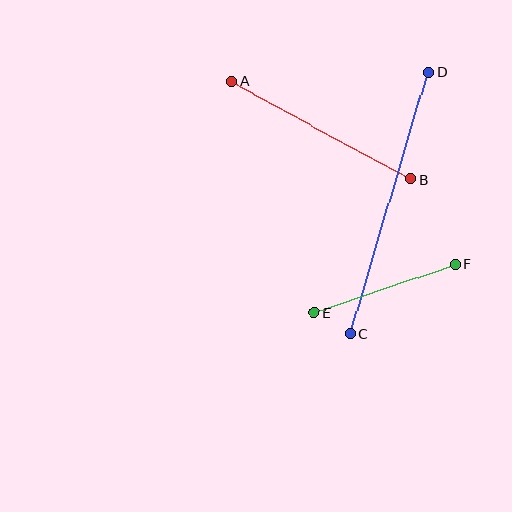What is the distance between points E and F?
The distance is approximately 149 pixels.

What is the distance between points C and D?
The distance is approximately 273 pixels.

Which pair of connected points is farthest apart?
Points C and D are farthest apart.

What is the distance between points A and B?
The distance is approximately 204 pixels.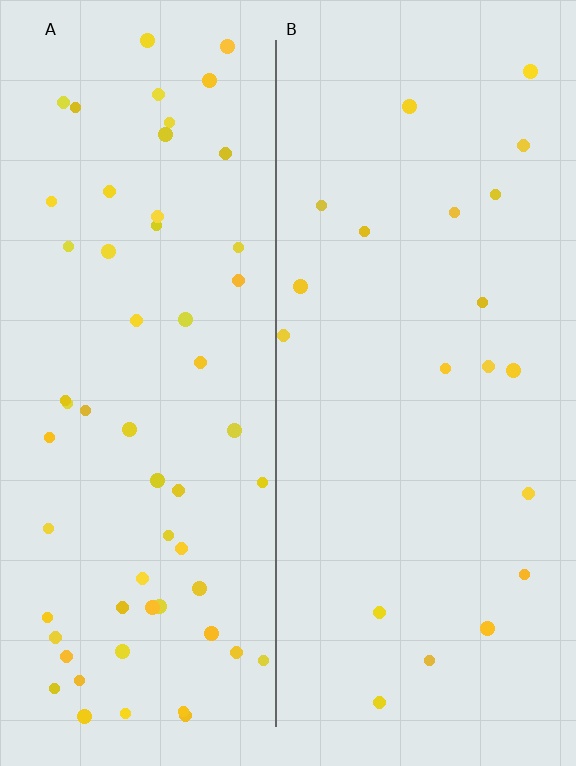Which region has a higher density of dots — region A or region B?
A (the left).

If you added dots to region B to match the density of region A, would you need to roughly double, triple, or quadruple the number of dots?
Approximately triple.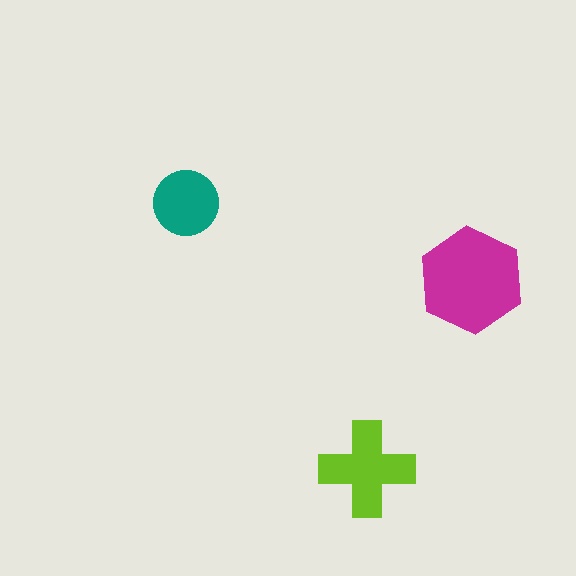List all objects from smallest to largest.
The teal circle, the lime cross, the magenta hexagon.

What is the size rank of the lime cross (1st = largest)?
2nd.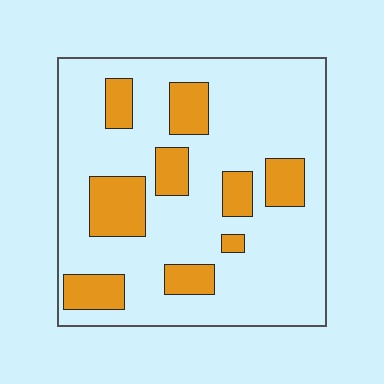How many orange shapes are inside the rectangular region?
9.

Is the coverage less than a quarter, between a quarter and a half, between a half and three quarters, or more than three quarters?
Less than a quarter.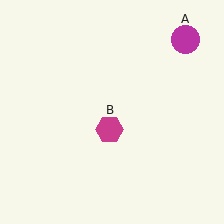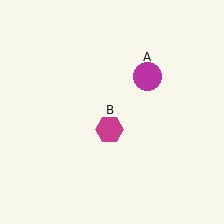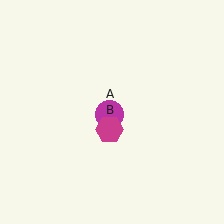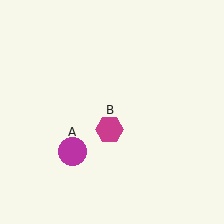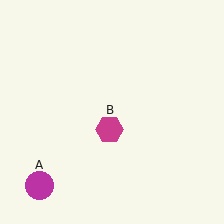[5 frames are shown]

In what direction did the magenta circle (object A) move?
The magenta circle (object A) moved down and to the left.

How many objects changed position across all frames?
1 object changed position: magenta circle (object A).